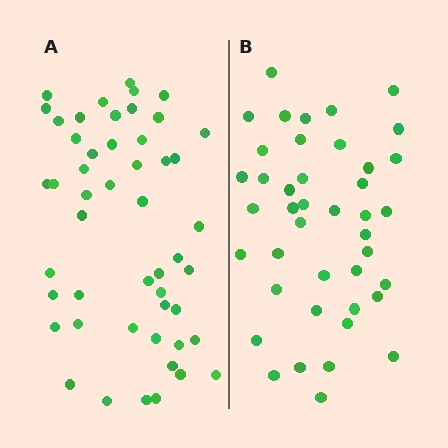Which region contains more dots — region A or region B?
Region A (the left region) has more dots.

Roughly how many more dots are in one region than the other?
Region A has roughly 8 or so more dots than region B.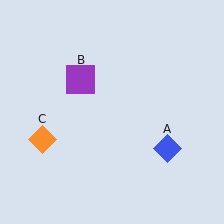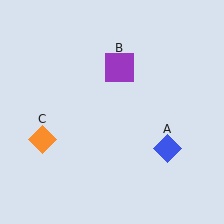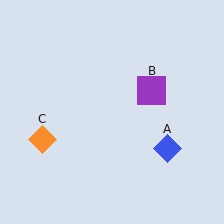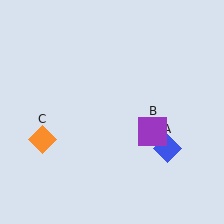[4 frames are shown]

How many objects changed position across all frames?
1 object changed position: purple square (object B).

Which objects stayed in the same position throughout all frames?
Blue diamond (object A) and orange diamond (object C) remained stationary.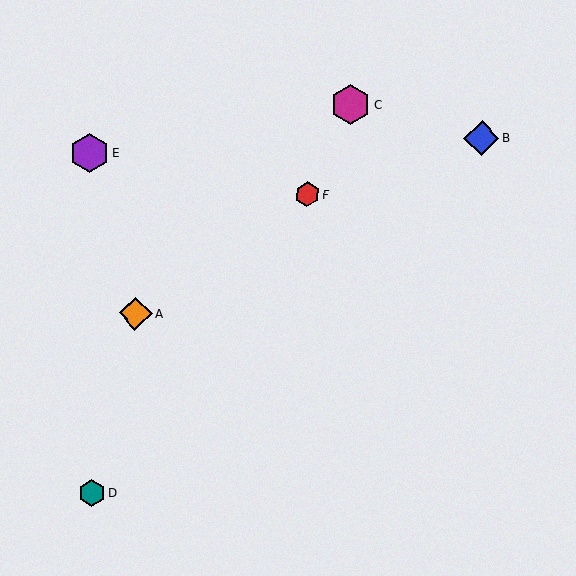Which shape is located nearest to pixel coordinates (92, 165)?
The purple hexagon (labeled E) at (90, 153) is nearest to that location.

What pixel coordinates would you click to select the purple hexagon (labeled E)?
Click at (90, 153) to select the purple hexagon E.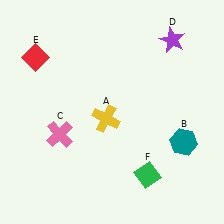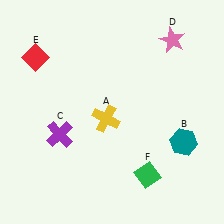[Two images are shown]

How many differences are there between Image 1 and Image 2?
There are 2 differences between the two images.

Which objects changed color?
C changed from pink to purple. D changed from purple to pink.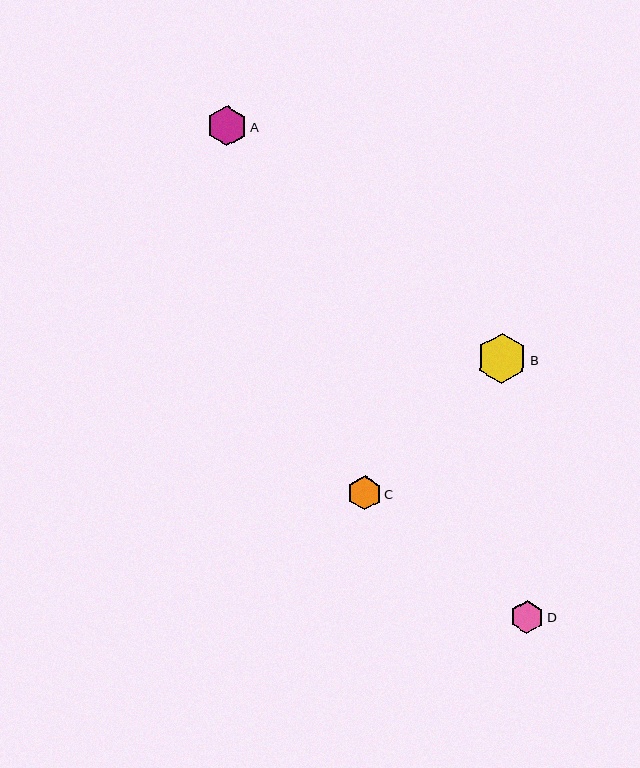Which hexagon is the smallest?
Hexagon D is the smallest with a size of approximately 33 pixels.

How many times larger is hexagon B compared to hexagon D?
Hexagon B is approximately 1.5 times the size of hexagon D.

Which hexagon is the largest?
Hexagon B is the largest with a size of approximately 50 pixels.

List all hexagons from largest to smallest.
From largest to smallest: B, A, C, D.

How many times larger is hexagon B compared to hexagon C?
Hexagon B is approximately 1.5 times the size of hexagon C.